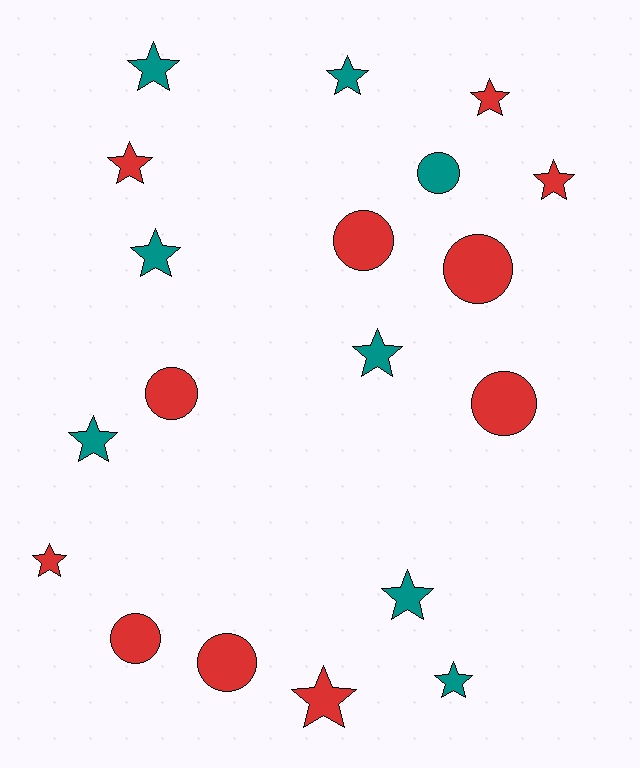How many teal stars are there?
There are 7 teal stars.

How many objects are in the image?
There are 19 objects.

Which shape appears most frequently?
Star, with 12 objects.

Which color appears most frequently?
Red, with 11 objects.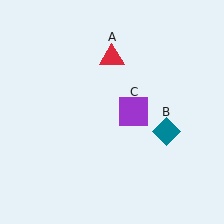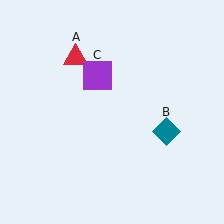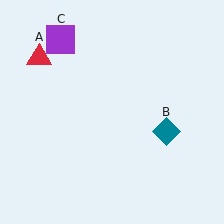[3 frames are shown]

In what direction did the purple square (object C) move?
The purple square (object C) moved up and to the left.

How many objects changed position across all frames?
2 objects changed position: red triangle (object A), purple square (object C).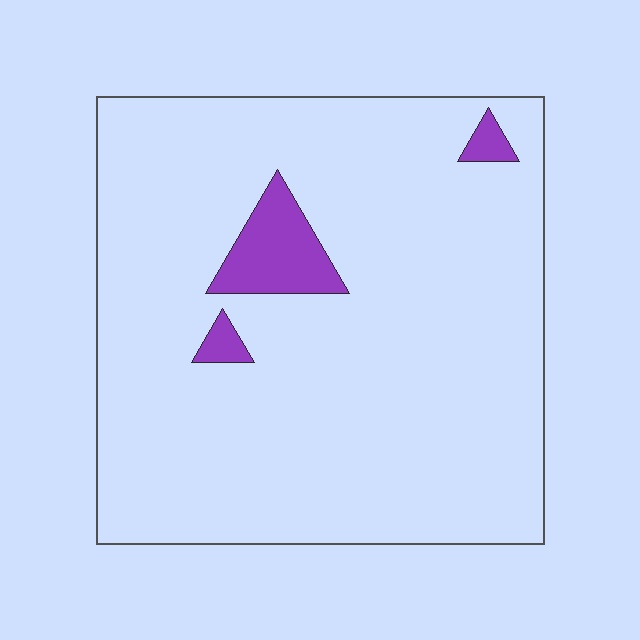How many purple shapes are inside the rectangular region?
3.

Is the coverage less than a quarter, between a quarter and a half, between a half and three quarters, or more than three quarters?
Less than a quarter.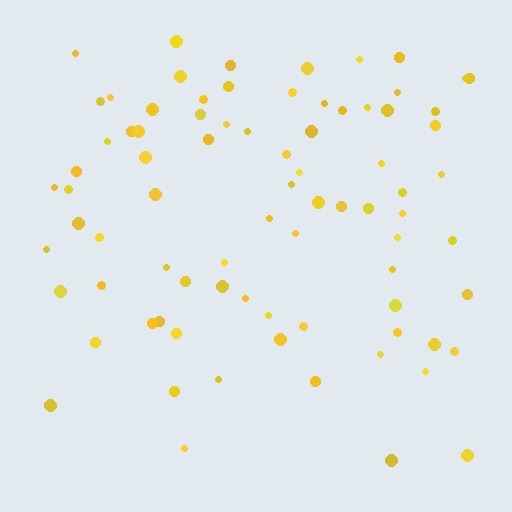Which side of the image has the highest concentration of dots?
The top.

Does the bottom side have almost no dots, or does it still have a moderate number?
Still a moderate number, just noticeably fewer than the top.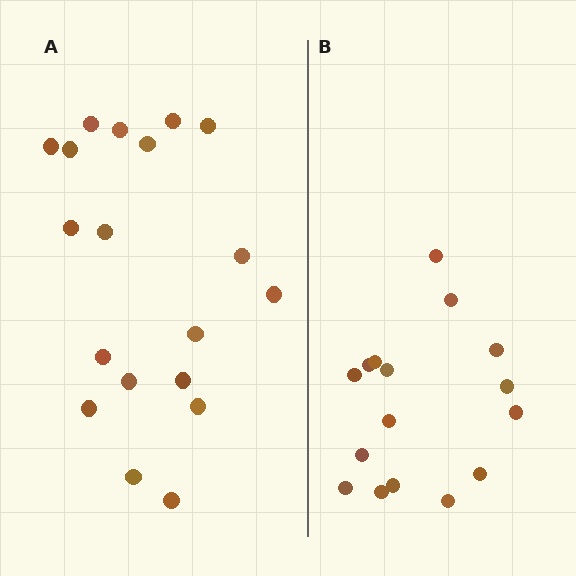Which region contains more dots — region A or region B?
Region A (the left region) has more dots.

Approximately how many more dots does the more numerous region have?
Region A has just a few more — roughly 2 or 3 more dots than region B.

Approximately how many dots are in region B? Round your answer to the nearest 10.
About 20 dots. (The exact count is 16, which rounds to 20.)